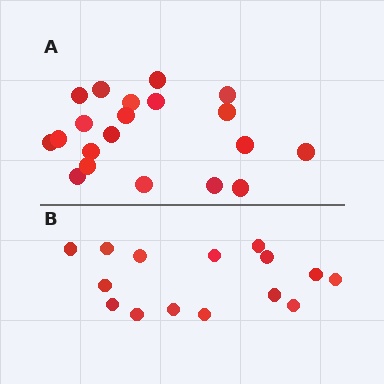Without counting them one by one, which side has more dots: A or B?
Region A (the top region) has more dots.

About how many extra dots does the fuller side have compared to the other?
Region A has about 5 more dots than region B.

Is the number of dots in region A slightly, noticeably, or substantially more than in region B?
Region A has noticeably more, but not dramatically so. The ratio is roughly 1.3 to 1.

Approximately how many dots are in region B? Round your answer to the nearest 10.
About 20 dots. (The exact count is 15, which rounds to 20.)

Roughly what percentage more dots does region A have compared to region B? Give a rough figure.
About 35% more.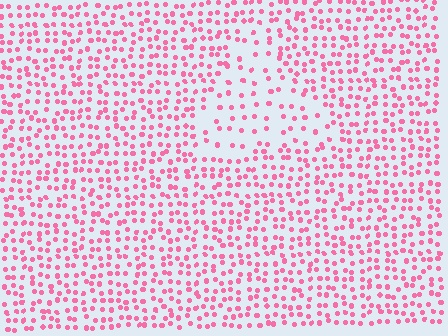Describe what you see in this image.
The image contains small pink elements arranged at two different densities. A triangle-shaped region is visible where the elements are less densely packed than the surrounding area.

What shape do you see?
I see a triangle.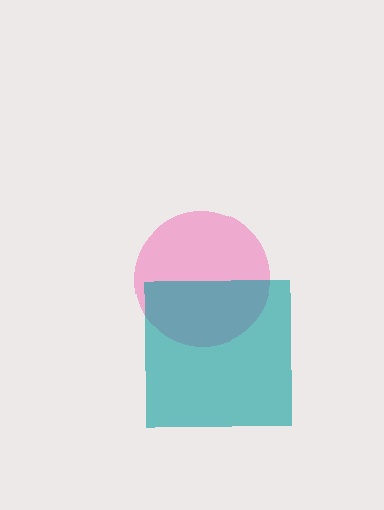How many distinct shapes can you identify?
There are 2 distinct shapes: a pink circle, a teal square.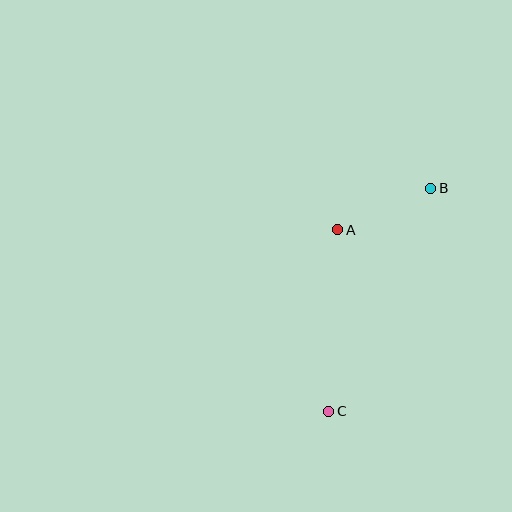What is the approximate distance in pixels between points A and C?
The distance between A and C is approximately 182 pixels.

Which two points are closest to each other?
Points A and B are closest to each other.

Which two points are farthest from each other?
Points B and C are farthest from each other.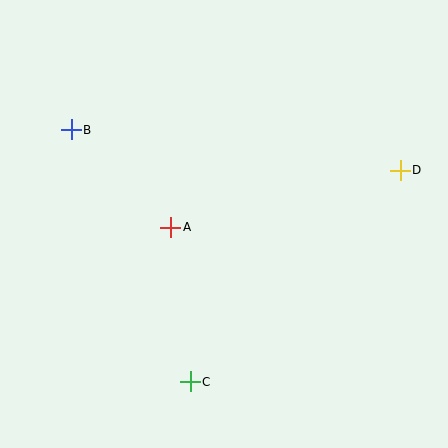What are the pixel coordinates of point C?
Point C is at (190, 382).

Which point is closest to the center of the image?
Point A at (171, 227) is closest to the center.